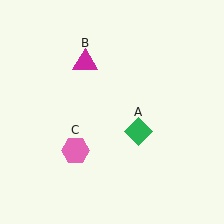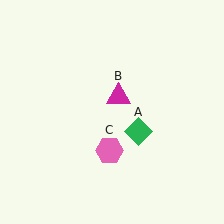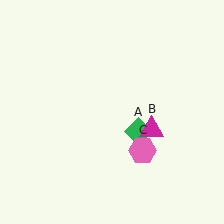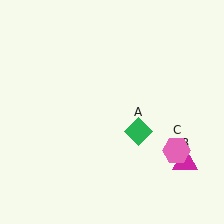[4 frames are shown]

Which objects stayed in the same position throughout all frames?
Green diamond (object A) remained stationary.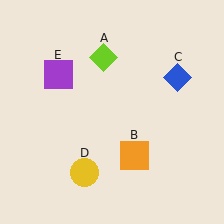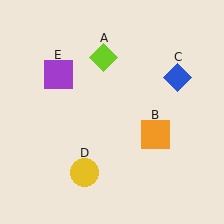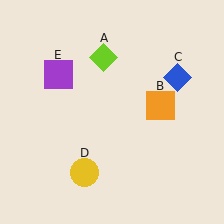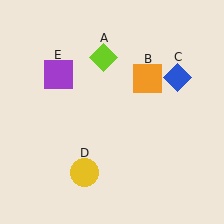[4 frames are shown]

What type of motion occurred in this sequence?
The orange square (object B) rotated counterclockwise around the center of the scene.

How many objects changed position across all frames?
1 object changed position: orange square (object B).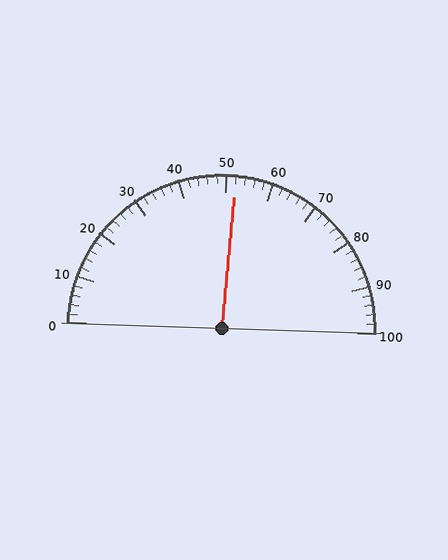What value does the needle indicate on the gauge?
The needle indicates approximately 52.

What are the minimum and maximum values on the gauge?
The gauge ranges from 0 to 100.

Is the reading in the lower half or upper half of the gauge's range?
The reading is in the upper half of the range (0 to 100).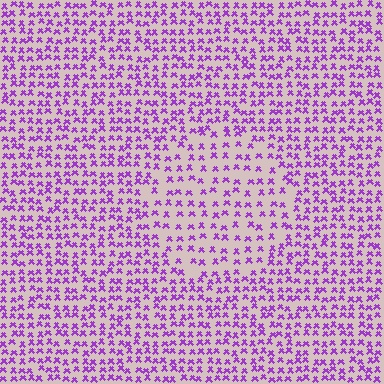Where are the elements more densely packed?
The elements are more densely packed outside the circle boundary.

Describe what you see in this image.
The image contains small purple elements arranged at two different densities. A circle-shaped region is visible where the elements are less densely packed than the surrounding area.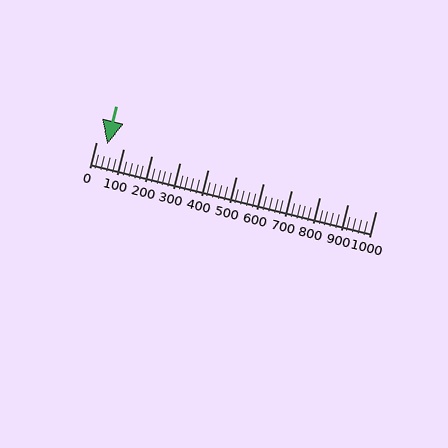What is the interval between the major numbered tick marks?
The major tick marks are spaced 100 units apart.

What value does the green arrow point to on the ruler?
The green arrow points to approximately 40.